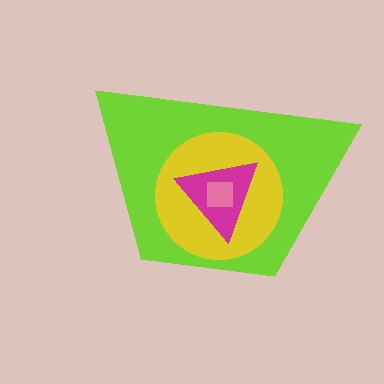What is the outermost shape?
The lime trapezoid.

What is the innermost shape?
The pink square.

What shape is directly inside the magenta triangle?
The pink square.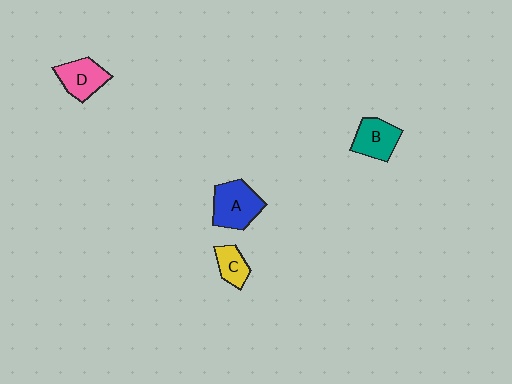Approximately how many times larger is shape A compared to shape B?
Approximately 1.3 times.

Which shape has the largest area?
Shape A (blue).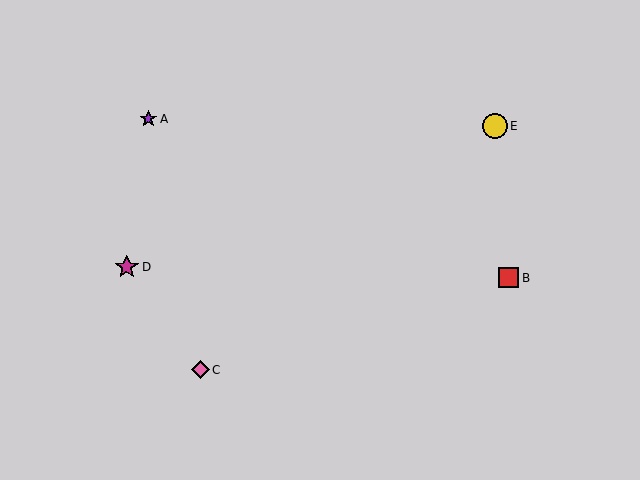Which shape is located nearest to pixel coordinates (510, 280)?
The red square (labeled B) at (509, 278) is nearest to that location.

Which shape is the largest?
The yellow circle (labeled E) is the largest.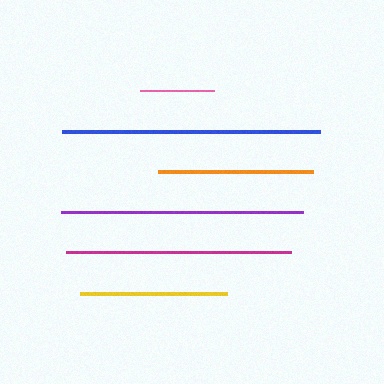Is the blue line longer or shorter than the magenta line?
The blue line is longer than the magenta line.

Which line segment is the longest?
The blue line is the longest at approximately 258 pixels.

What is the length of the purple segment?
The purple segment is approximately 242 pixels long.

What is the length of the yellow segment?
The yellow segment is approximately 146 pixels long.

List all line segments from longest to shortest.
From longest to shortest: blue, purple, magenta, orange, yellow, pink.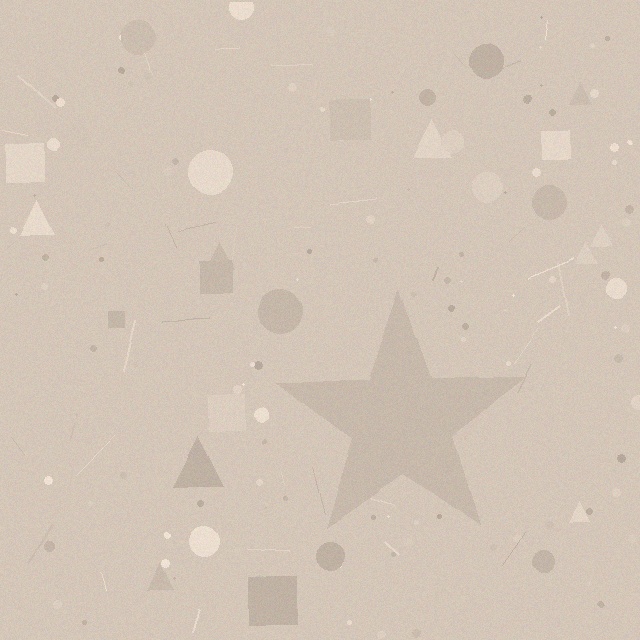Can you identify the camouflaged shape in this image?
The camouflaged shape is a star.